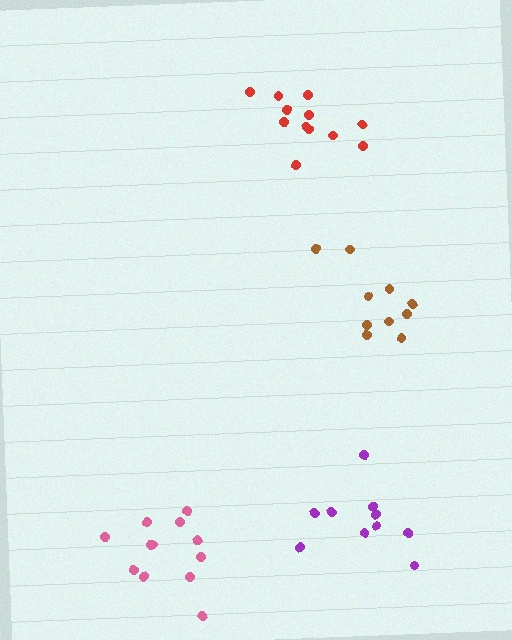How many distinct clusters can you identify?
There are 4 distinct clusters.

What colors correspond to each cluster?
The clusters are colored: red, purple, pink, brown.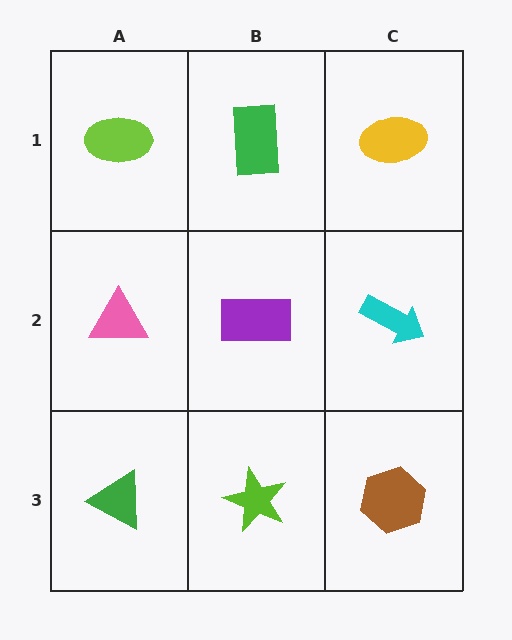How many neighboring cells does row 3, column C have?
2.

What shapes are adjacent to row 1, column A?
A pink triangle (row 2, column A), a green rectangle (row 1, column B).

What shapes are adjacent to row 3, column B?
A purple rectangle (row 2, column B), a green triangle (row 3, column A), a brown hexagon (row 3, column C).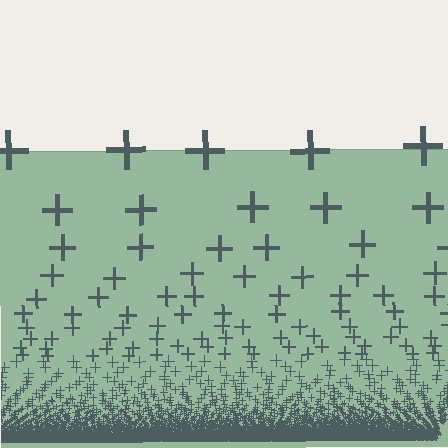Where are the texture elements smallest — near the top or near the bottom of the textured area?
Near the bottom.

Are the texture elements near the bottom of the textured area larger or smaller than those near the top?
Smaller. The gradient is inverted — elements near the bottom are smaller and denser.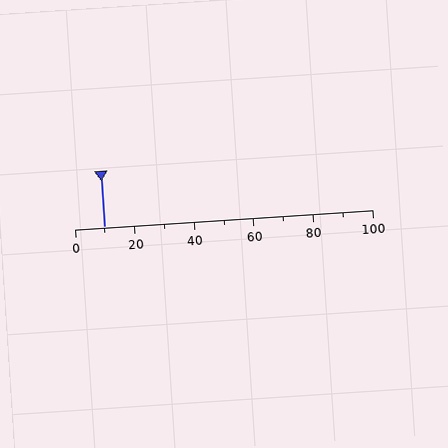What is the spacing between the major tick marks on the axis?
The major ticks are spaced 20 apart.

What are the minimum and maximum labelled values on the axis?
The axis runs from 0 to 100.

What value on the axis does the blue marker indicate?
The marker indicates approximately 10.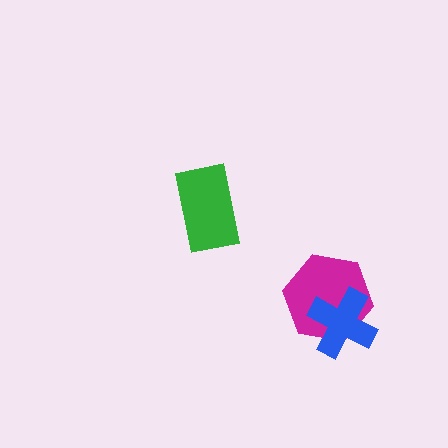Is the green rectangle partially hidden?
No, no other shape covers it.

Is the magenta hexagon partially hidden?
Yes, it is partially covered by another shape.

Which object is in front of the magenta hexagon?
The blue cross is in front of the magenta hexagon.